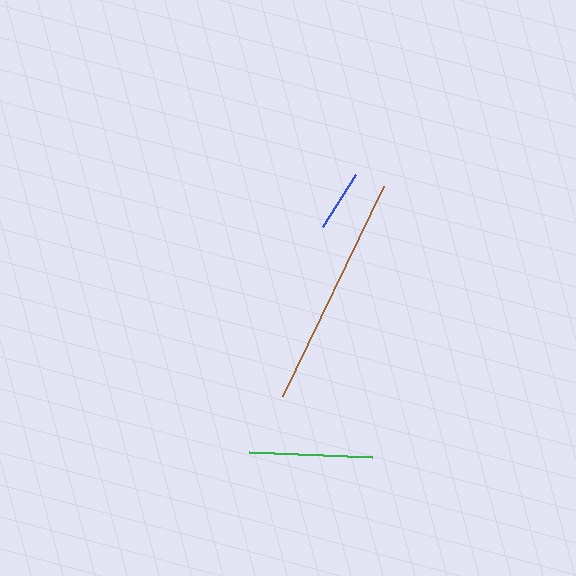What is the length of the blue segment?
The blue segment is approximately 61 pixels long.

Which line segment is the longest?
The brown line is the longest at approximately 232 pixels.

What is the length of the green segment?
The green segment is approximately 123 pixels long.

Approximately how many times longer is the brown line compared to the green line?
The brown line is approximately 1.9 times the length of the green line.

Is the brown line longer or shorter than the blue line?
The brown line is longer than the blue line.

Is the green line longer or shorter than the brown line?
The brown line is longer than the green line.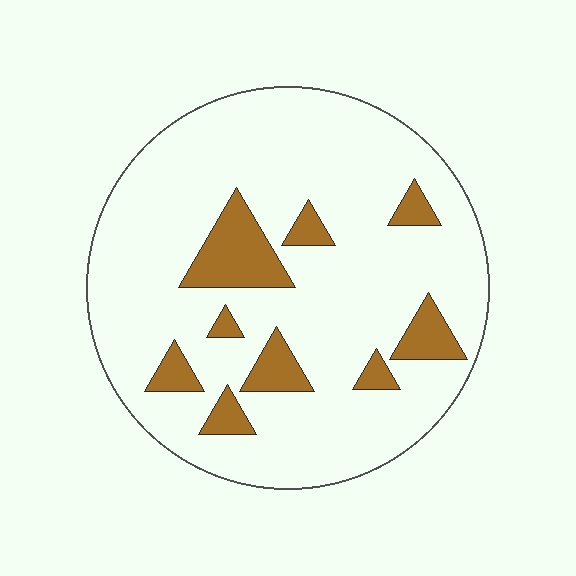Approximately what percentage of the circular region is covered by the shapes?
Approximately 15%.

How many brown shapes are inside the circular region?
9.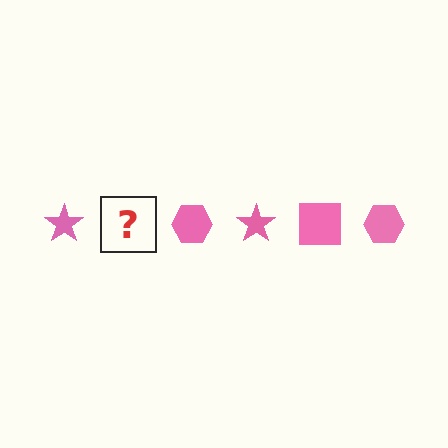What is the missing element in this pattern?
The missing element is a pink square.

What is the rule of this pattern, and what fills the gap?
The rule is that the pattern cycles through star, square, hexagon shapes in pink. The gap should be filled with a pink square.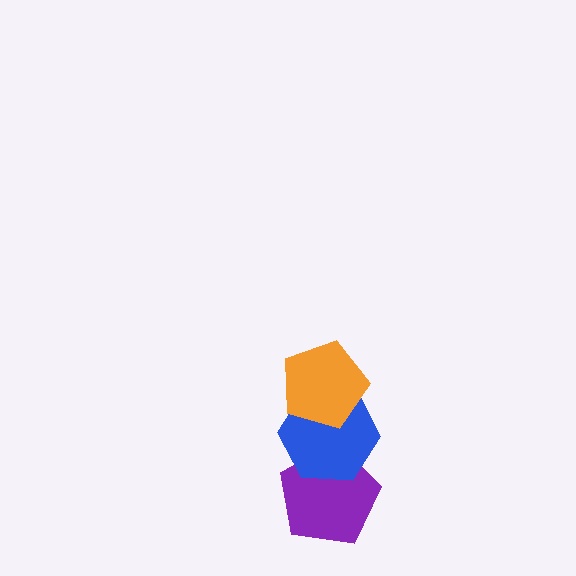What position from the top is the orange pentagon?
The orange pentagon is 1st from the top.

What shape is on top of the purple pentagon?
The blue hexagon is on top of the purple pentagon.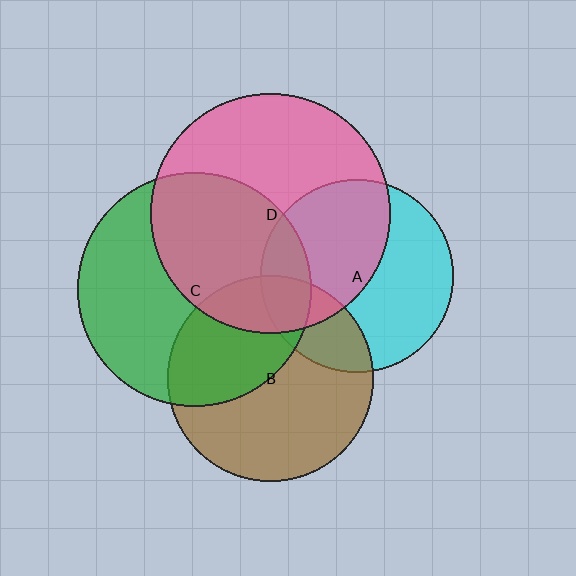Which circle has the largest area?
Circle D (pink).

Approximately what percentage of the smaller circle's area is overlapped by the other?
Approximately 40%.